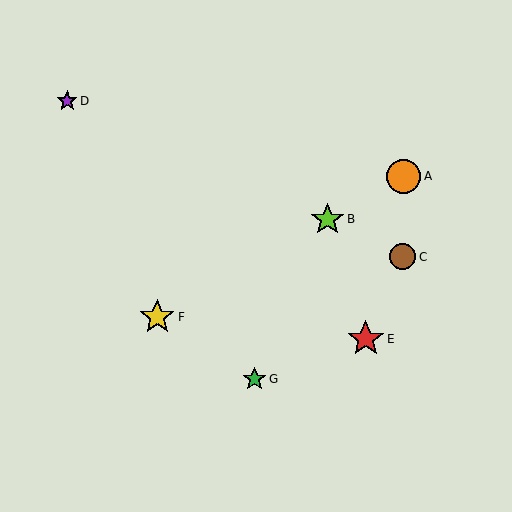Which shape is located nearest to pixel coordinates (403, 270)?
The brown circle (labeled C) at (402, 257) is nearest to that location.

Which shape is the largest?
The red star (labeled E) is the largest.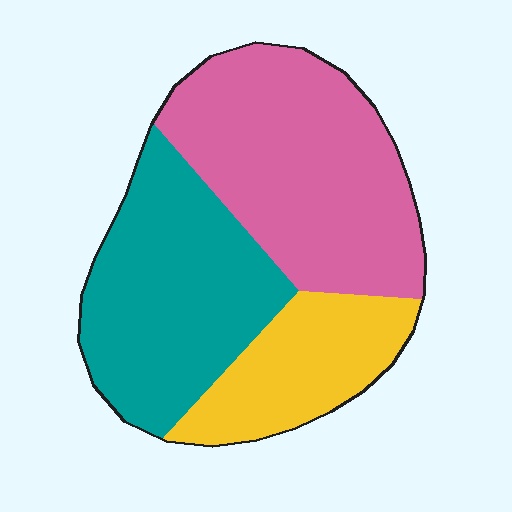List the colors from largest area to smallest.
From largest to smallest: pink, teal, yellow.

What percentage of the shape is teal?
Teal covers about 35% of the shape.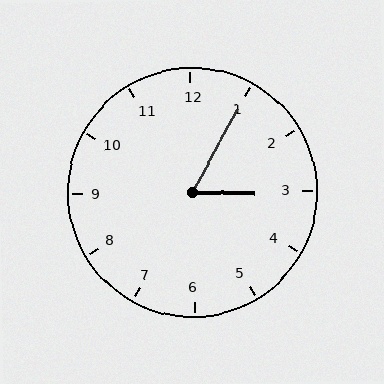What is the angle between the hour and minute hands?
Approximately 62 degrees.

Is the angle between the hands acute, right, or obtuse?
It is acute.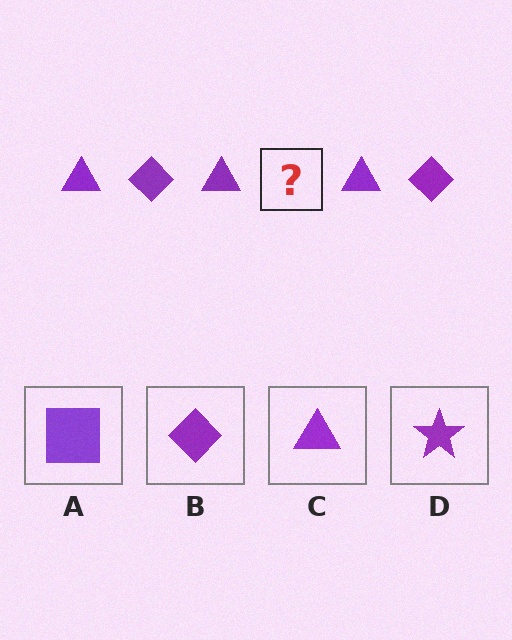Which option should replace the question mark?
Option B.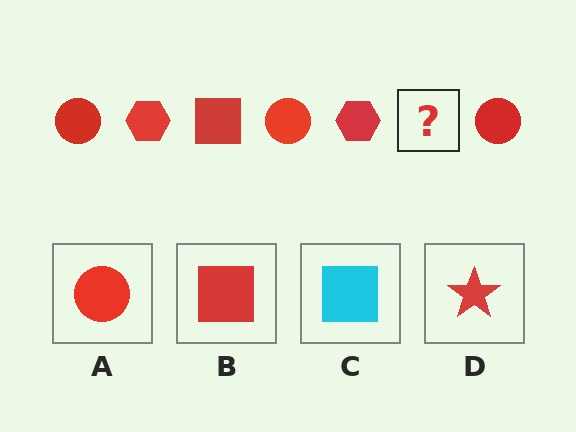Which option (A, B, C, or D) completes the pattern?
B.